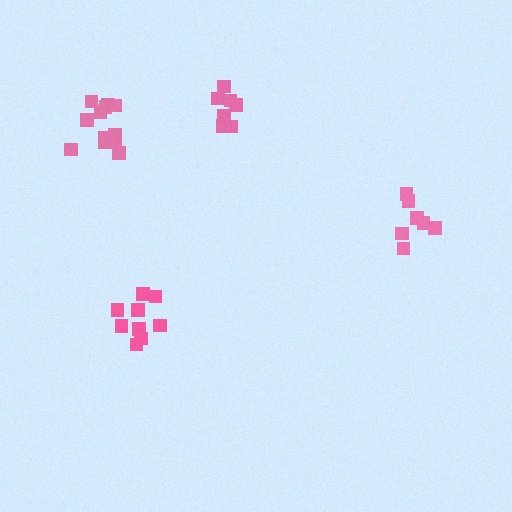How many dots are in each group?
Group 1: 9 dots, Group 2: 8 dots, Group 3: 12 dots, Group 4: 7 dots (36 total).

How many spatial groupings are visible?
There are 4 spatial groupings.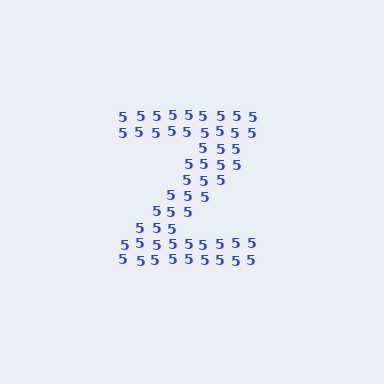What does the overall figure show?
The overall figure shows the letter Z.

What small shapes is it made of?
It is made of small digit 5's.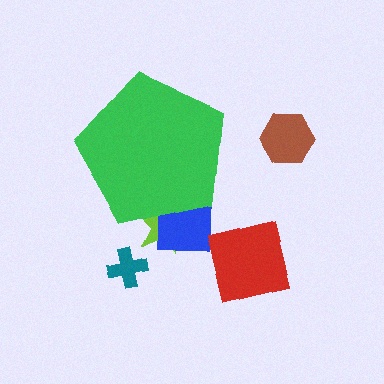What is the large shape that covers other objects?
A green pentagon.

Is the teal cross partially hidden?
No, the teal cross is fully visible.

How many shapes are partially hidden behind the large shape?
2 shapes are partially hidden.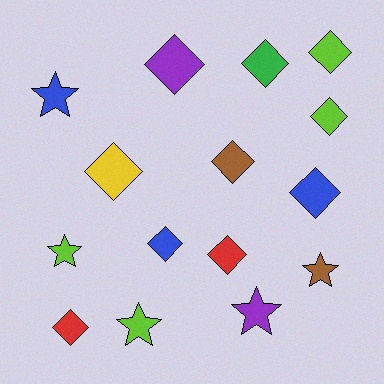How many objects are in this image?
There are 15 objects.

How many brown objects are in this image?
There are 2 brown objects.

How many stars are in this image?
There are 5 stars.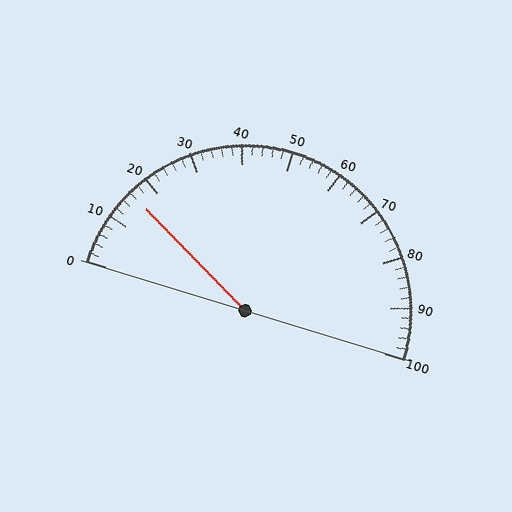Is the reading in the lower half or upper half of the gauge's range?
The reading is in the lower half of the range (0 to 100).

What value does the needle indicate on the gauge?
The needle indicates approximately 16.